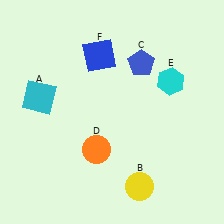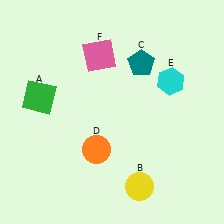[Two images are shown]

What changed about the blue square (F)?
In Image 1, F is blue. In Image 2, it changed to pink.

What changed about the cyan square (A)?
In Image 1, A is cyan. In Image 2, it changed to green.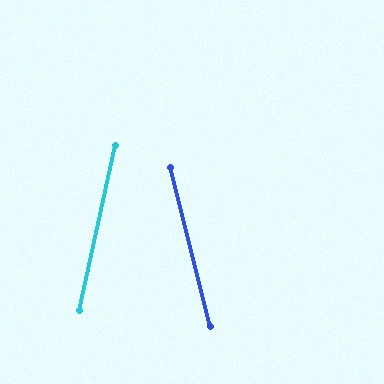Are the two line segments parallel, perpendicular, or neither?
Neither parallel nor perpendicular — they differ by about 27°.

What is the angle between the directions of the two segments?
Approximately 27 degrees.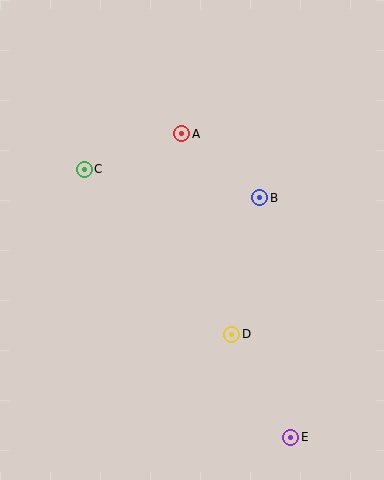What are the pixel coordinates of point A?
Point A is at (182, 134).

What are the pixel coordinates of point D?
Point D is at (232, 334).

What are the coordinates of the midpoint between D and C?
The midpoint between D and C is at (158, 252).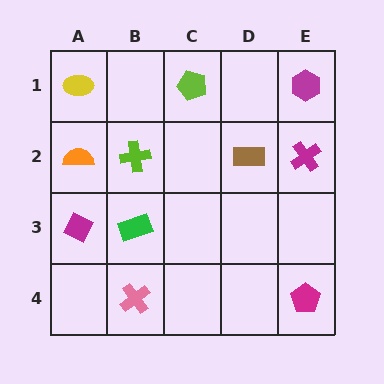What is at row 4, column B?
A pink cross.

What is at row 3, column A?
A magenta diamond.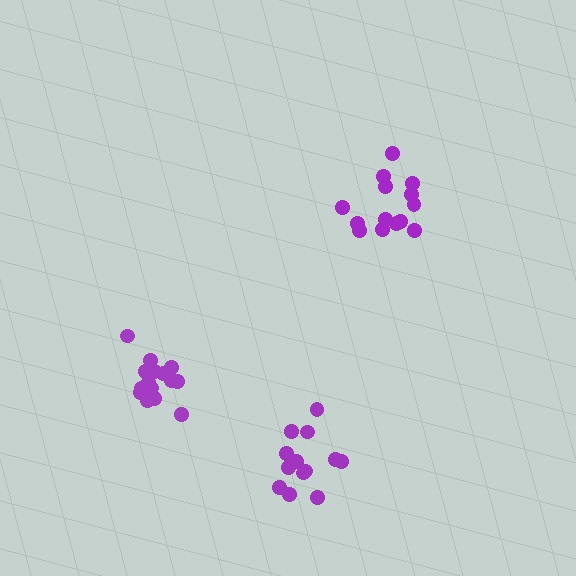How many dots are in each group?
Group 1: 15 dots, Group 2: 14 dots, Group 3: 13 dots (42 total).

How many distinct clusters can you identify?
There are 3 distinct clusters.